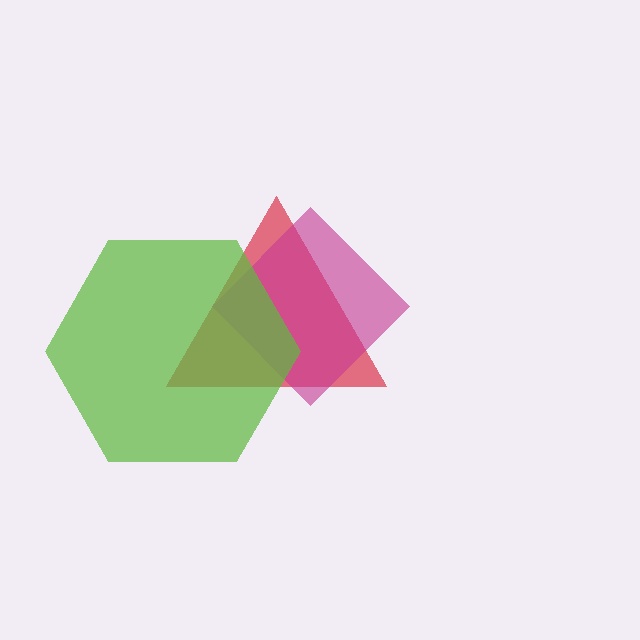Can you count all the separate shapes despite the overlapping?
Yes, there are 3 separate shapes.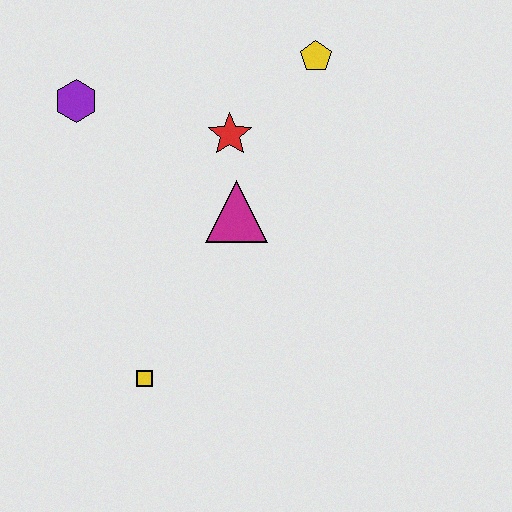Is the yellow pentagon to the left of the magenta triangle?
No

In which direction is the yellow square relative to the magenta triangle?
The yellow square is below the magenta triangle.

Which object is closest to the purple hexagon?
The red star is closest to the purple hexagon.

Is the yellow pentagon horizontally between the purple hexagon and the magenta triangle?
No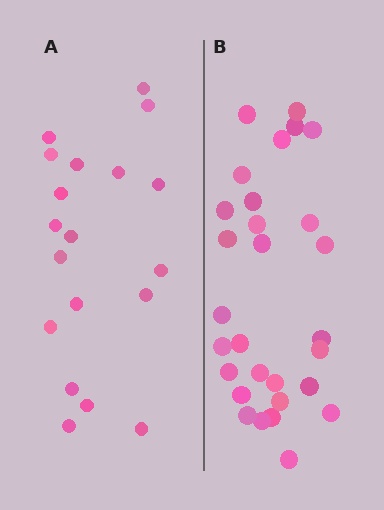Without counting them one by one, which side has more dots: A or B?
Region B (the right region) has more dots.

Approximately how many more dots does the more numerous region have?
Region B has roughly 10 or so more dots than region A.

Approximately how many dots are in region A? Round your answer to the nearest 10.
About 20 dots. (The exact count is 19, which rounds to 20.)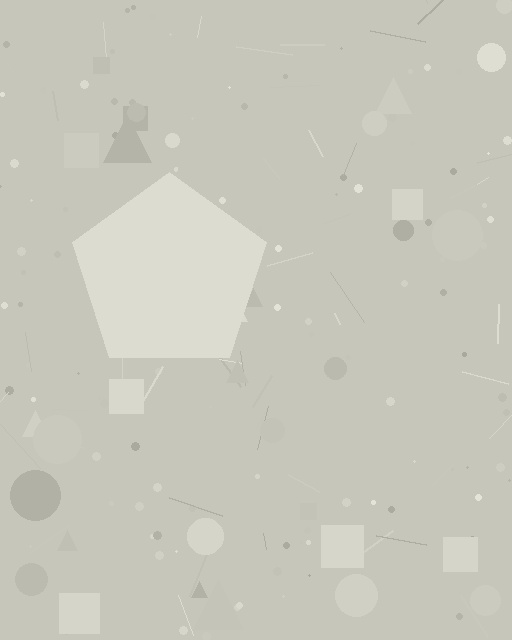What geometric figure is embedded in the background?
A pentagon is embedded in the background.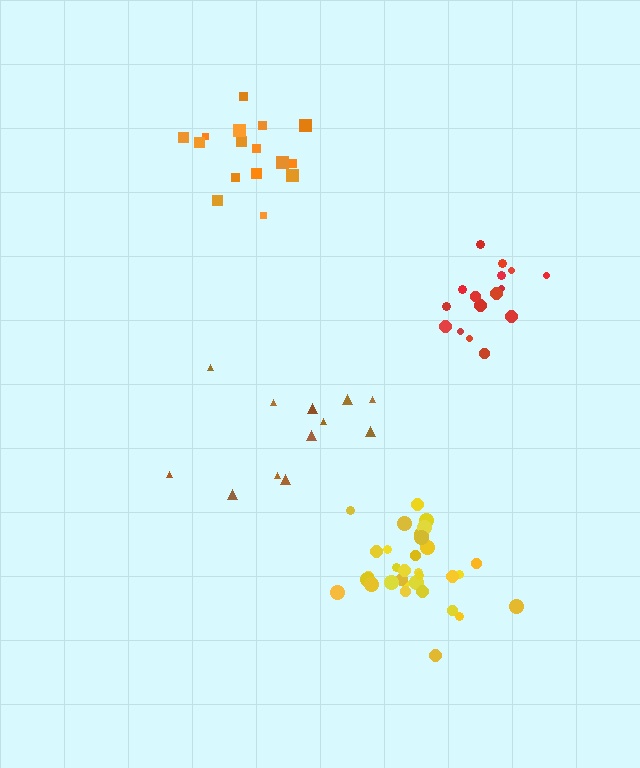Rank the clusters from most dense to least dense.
yellow, orange, red, brown.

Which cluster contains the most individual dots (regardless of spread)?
Yellow (32).